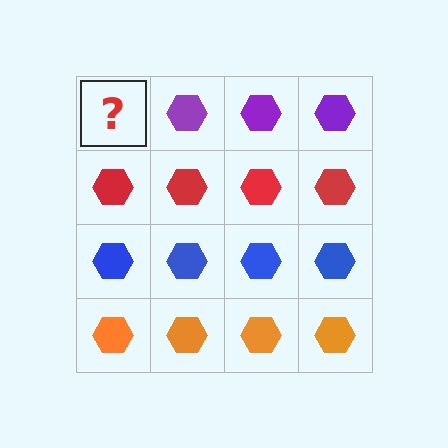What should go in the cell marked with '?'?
The missing cell should contain a purple hexagon.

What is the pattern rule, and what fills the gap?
The rule is that each row has a consistent color. The gap should be filled with a purple hexagon.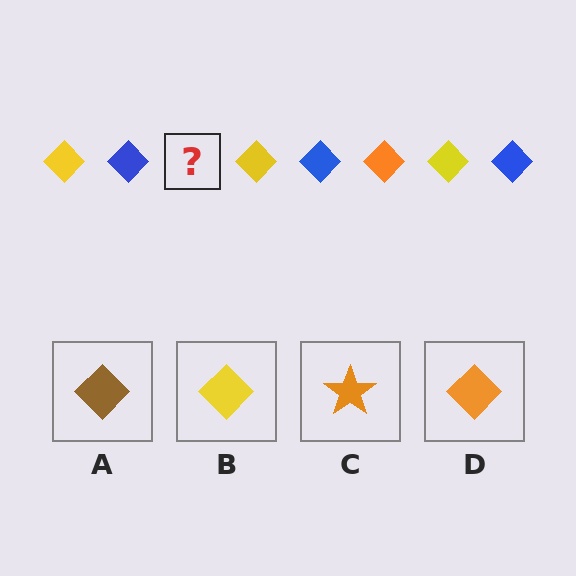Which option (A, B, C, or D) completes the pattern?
D.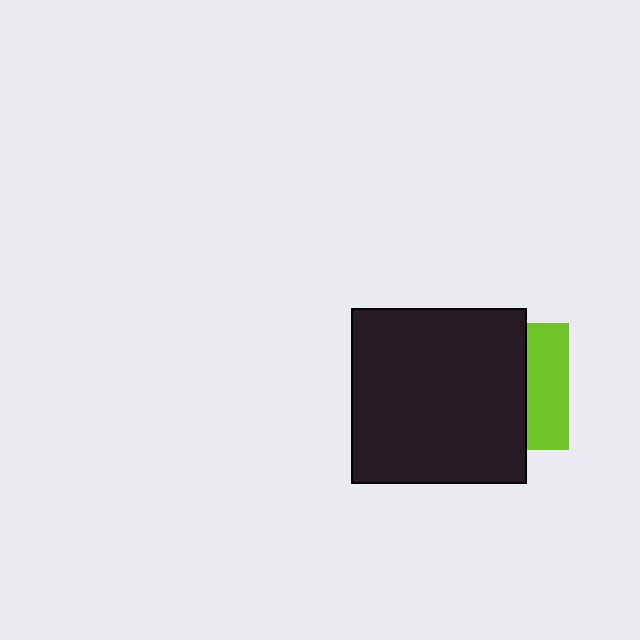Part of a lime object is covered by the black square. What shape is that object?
It is a square.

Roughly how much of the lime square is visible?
A small part of it is visible (roughly 33%).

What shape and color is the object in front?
The object in front is a black square.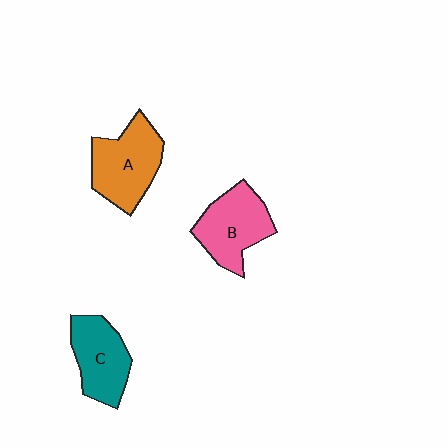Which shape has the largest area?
Shape A (orange).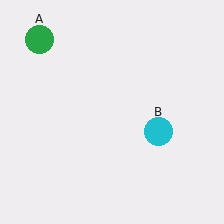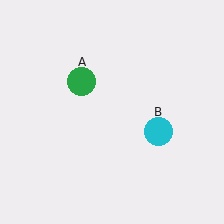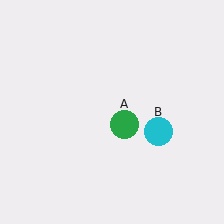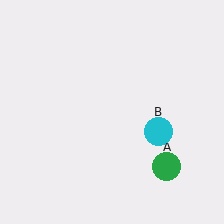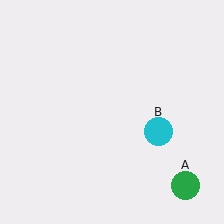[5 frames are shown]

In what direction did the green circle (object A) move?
The green circle (object A) moved down and to the right.